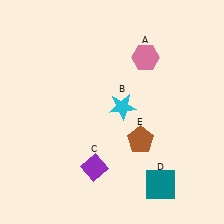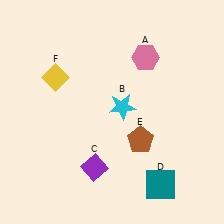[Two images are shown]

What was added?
A yellow diamond (F) was added in Image 2.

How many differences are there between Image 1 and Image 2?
There is 1 difference between the two images.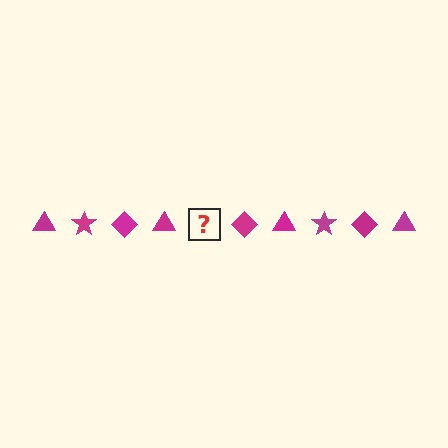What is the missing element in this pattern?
The missing element is a magenta star.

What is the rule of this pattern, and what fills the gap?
The rule is that the pattern cycles through triangle, star, diamond shapes in magenta. The gap should be filled with a magenta star.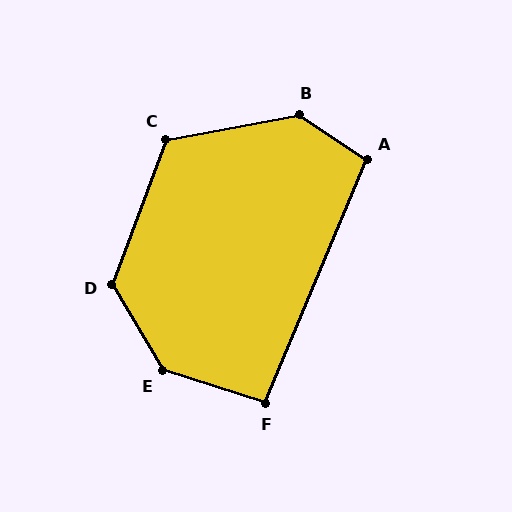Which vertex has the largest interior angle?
E, at approximately 139 degrees.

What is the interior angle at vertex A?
Approximately 100 degrees (obtuse).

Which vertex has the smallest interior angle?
F, at approximately 95 degrees.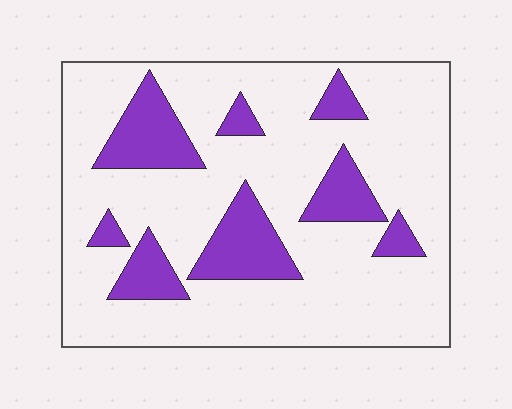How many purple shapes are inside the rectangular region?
8.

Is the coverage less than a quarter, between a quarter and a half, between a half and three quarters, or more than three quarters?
Less than a quarter.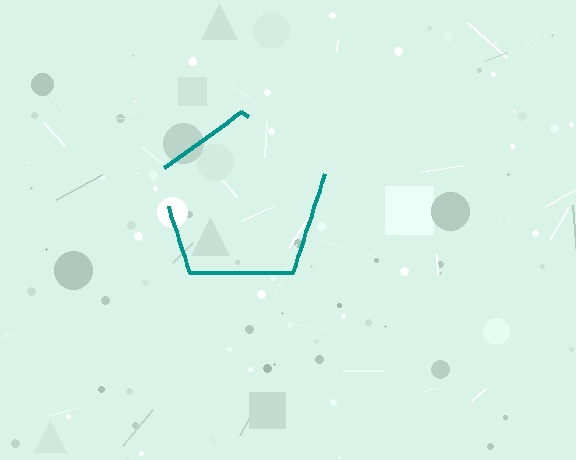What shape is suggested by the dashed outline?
The dashed outline suggests a pentagon.